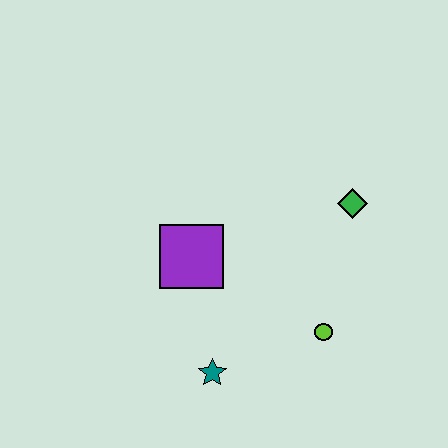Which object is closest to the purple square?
The teal star is closest to the purple square.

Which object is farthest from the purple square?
The green diamond is farthest from the purple square.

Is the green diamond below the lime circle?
No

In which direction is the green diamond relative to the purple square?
The green diamond is to the right of the purple square.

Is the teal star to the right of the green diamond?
No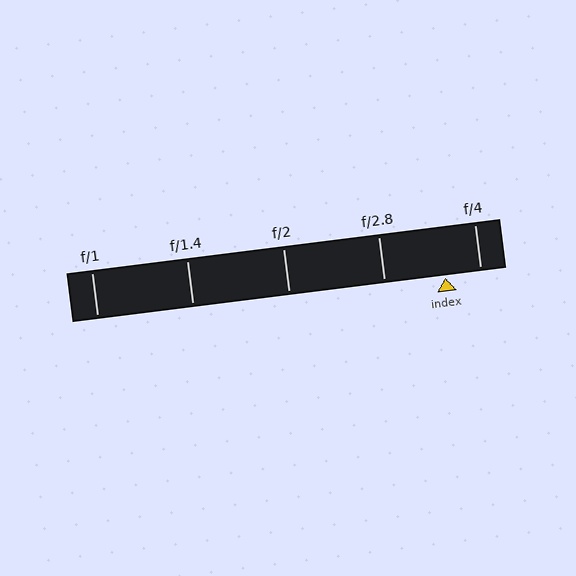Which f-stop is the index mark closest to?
The index mark is closest to f/4.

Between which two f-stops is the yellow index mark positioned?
The index mark is between f/2.8 and f/4.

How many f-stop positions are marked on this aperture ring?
There are 5 f-stop positions marked.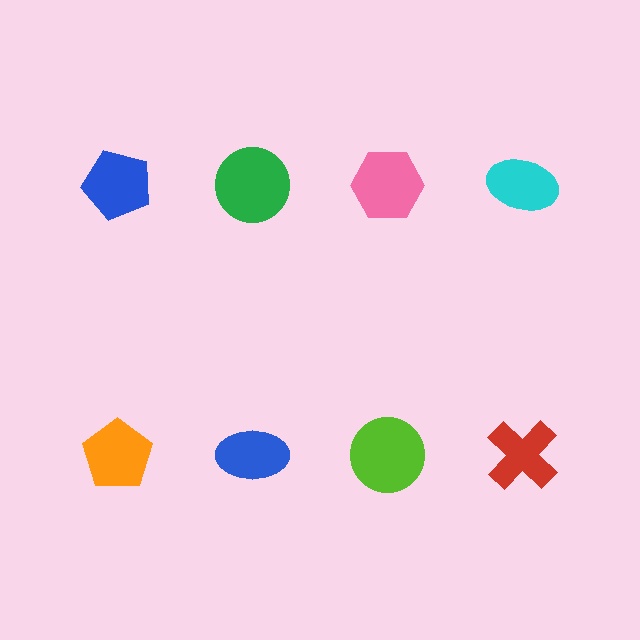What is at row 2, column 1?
An orange pentagon.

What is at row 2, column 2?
A blue ellipse.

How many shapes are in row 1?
4 shapes.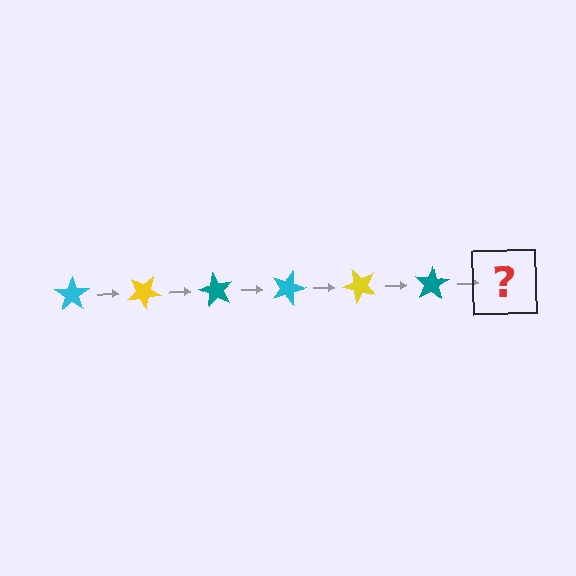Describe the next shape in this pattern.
It should be a cyan star, rotated 180 degrees from the start.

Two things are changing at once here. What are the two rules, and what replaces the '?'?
The two rules are that it rotates 30 degrees each step and the color cycles through cyan, yellow, and teal. The '?' should be a cyan star, rotated 180 degrees from the start.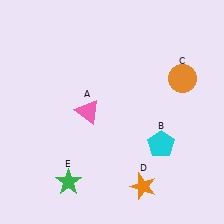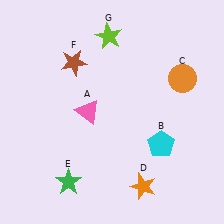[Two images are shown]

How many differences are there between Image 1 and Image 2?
There are 2 differences between the two images.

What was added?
A brown star (F), a lime star (G) were added in Image 2.